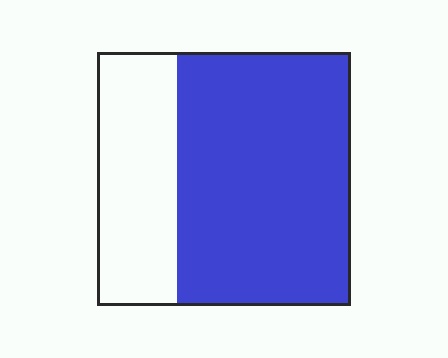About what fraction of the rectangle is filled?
About two thirds (2/3).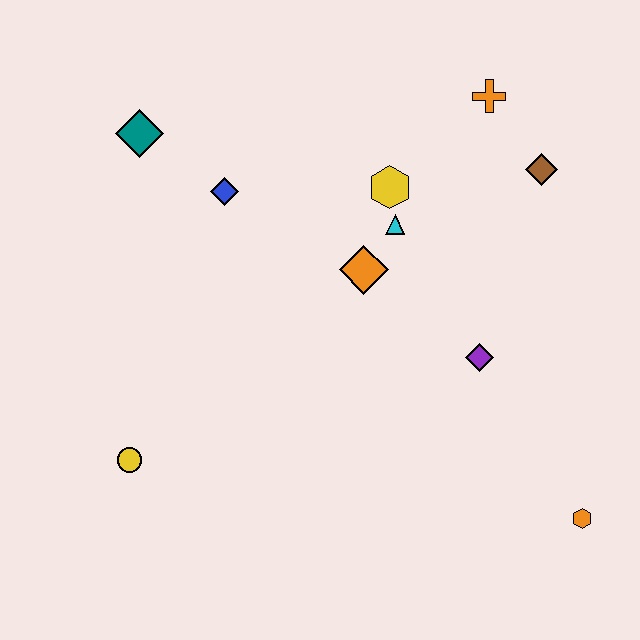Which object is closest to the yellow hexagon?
The cyan triangle is closest to the yellow hexagon.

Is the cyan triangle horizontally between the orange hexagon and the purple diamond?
No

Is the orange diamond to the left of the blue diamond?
No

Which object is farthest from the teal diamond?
The orange hexagon is farthest from the teal diamond.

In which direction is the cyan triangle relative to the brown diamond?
The cyan triangle is to the left of the brown diamond.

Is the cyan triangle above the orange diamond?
Yes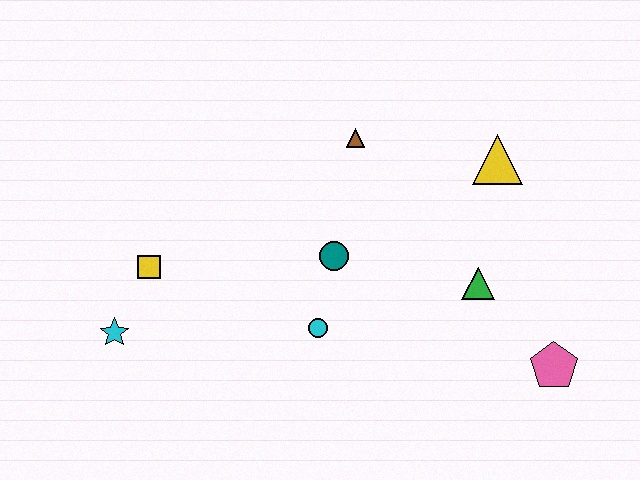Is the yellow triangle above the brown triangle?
No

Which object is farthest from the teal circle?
The pink pentagon is farthest from the teal circle.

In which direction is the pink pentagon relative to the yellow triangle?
The pink pentagon is below the yellow triangle.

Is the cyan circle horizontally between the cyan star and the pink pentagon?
Yes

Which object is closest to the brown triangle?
The teal circle is closest to the brown triangle.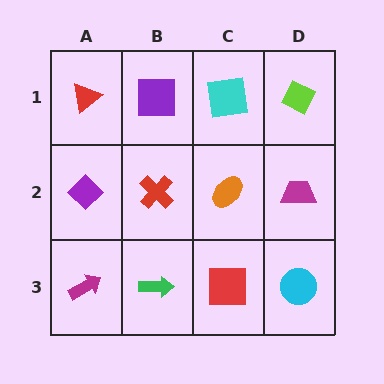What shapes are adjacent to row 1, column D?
A magenta trapezoid (row 2, column D), a cyan square (row 1, column C).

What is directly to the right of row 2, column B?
An orange ellipse.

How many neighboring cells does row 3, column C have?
3.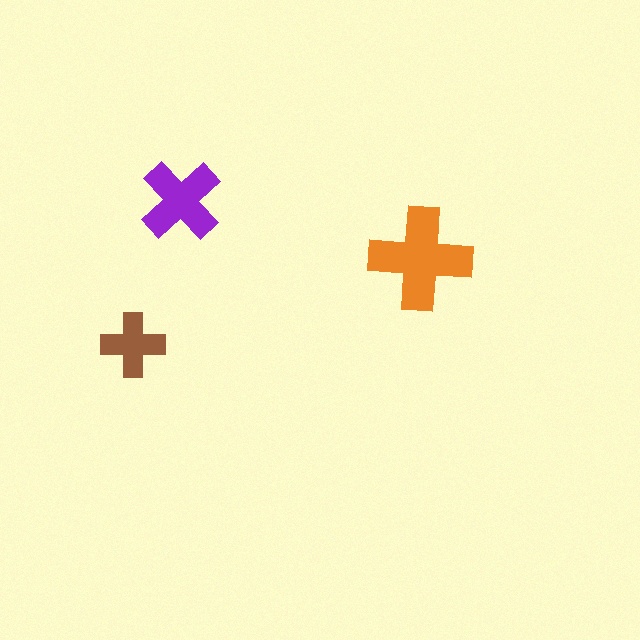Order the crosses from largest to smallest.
the orange one, the purple one, the brown one.